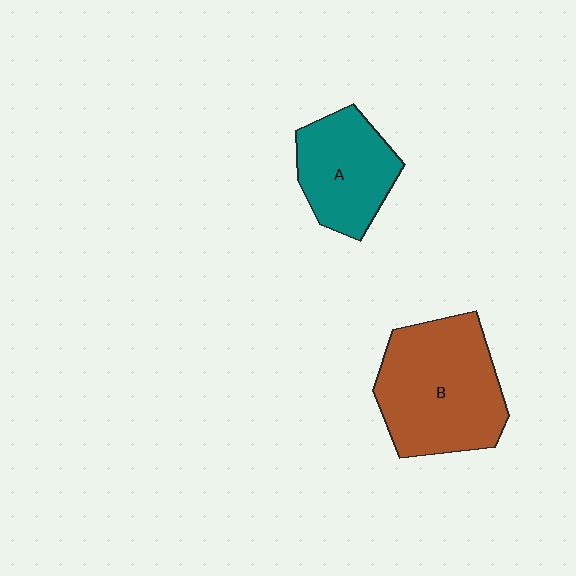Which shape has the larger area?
Shape B (brown).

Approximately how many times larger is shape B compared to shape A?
Approximately 1.6 times.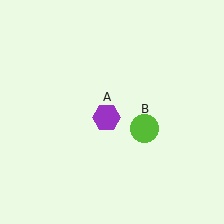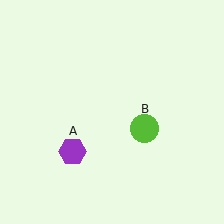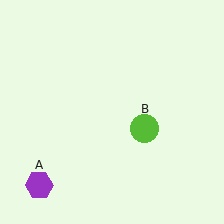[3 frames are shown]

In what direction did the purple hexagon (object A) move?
The purple hexagon (object A) moved down and to the left.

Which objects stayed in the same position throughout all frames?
Lime circle (object B) remained stationary.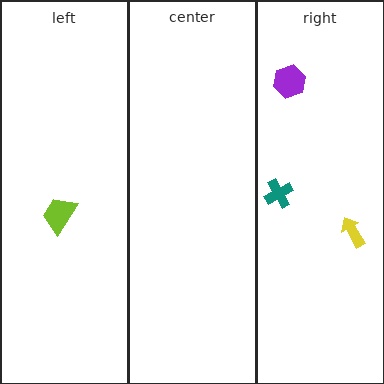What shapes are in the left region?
The lime trapezoid.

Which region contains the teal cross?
The right region.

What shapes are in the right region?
The purple hexagon, the yellow arrow, the teal cross.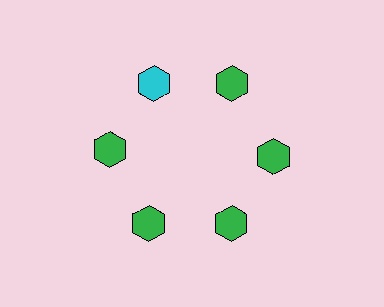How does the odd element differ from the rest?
It has a different color: cyan instead of green.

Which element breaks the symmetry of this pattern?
The cyan hexagon at roughly the 11 o'clock position breaks the symmetry. All other shapes are green hexagons.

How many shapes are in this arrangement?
There are 6 shapes arranged in a ring pattern.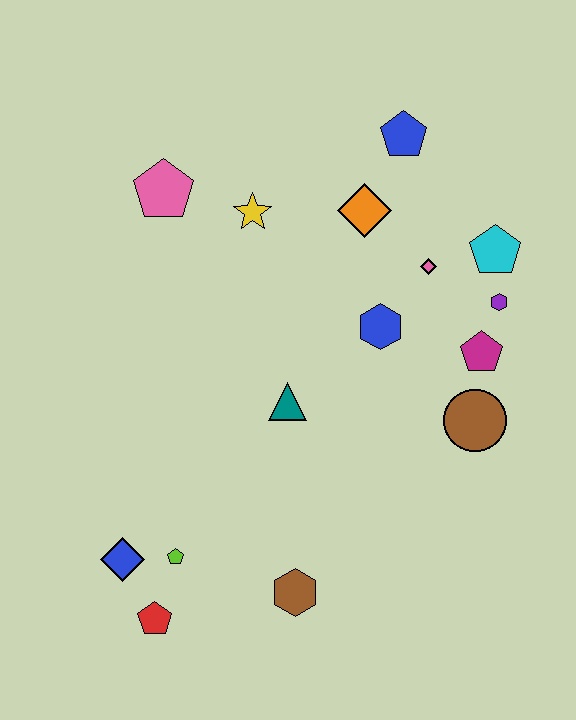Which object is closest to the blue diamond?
The lime pentagon is closest to the blue diamond.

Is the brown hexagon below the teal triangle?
Yes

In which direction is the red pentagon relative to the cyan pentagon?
The red pentagon is below the cyan pentagon.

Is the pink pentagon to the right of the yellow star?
No